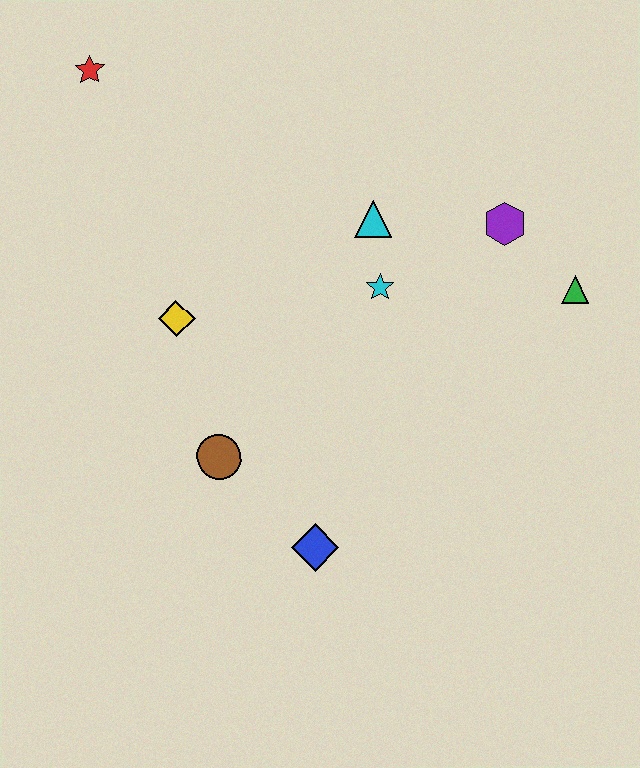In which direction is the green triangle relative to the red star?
The green triangle is to the right of the red star.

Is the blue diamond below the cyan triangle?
Yes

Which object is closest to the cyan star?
The cyan triangle is closest to the cyan star.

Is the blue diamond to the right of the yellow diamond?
Yes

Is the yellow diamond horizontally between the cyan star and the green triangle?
No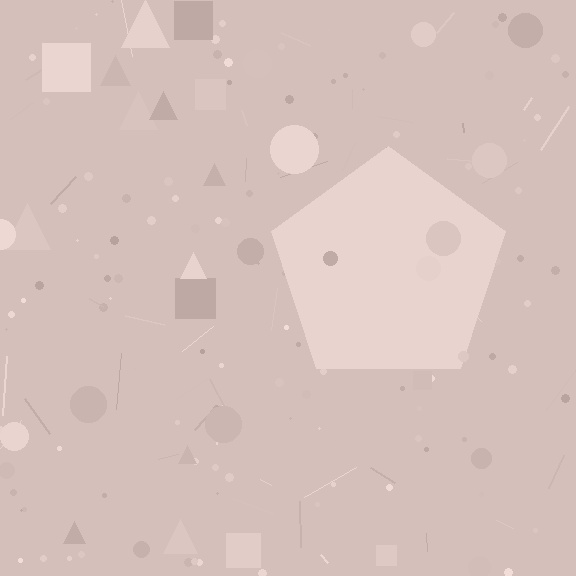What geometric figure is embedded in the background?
A pentagon is embedded in the background.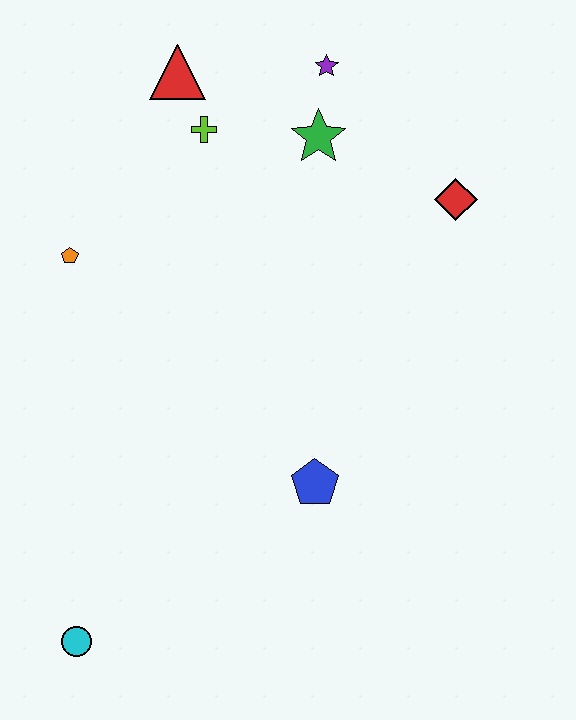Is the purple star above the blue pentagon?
Yes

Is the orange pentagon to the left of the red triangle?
Yes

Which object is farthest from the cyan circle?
The purple star is farthest from the cyan circle.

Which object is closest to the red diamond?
The green star is closest to the red diamond.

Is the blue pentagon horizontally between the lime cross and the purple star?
Yes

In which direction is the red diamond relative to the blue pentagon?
The red diamond is above the blue pentagon.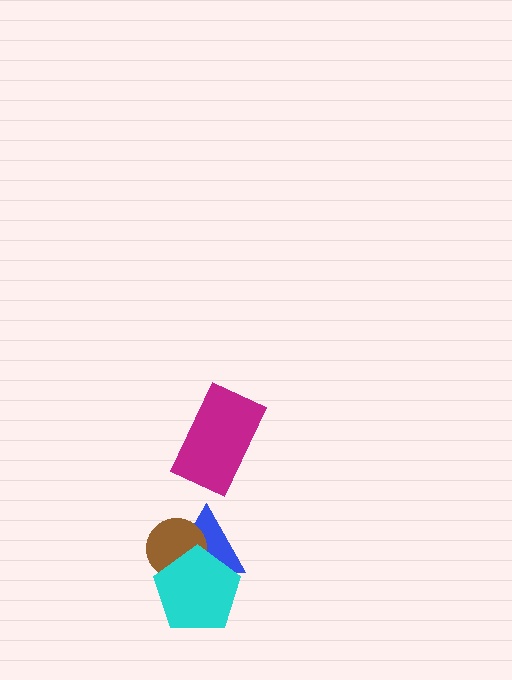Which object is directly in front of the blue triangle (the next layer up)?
The brown circle is directly in front of the blue triangle.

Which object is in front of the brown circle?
The cyan pentagon is in front of the brown circle.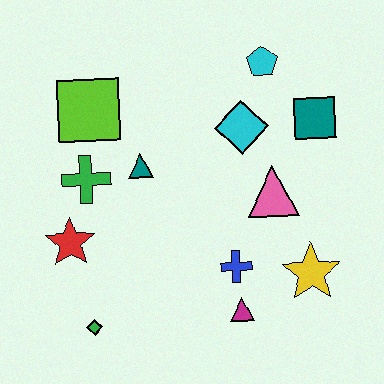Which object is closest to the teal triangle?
The green cross is closest to the teal triangle.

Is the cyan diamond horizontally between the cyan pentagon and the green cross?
Yes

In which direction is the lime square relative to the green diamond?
The lime square is above the green diamond.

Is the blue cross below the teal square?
Yes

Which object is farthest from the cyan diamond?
The green diamond is farthest from the cyan diamond.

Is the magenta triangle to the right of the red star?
Yes